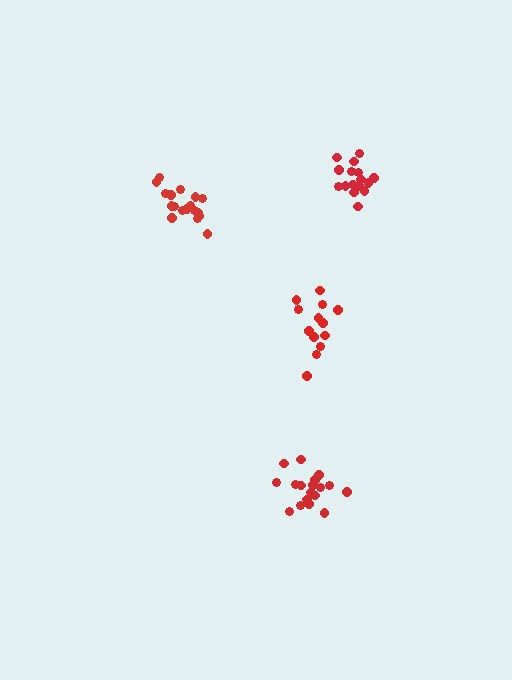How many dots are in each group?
Group 1: 18 dots, Group 2: 17 dots, Group 3: 13 dots, Group 4: 18 dots (66 total).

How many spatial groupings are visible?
There are 4 spatial groupings.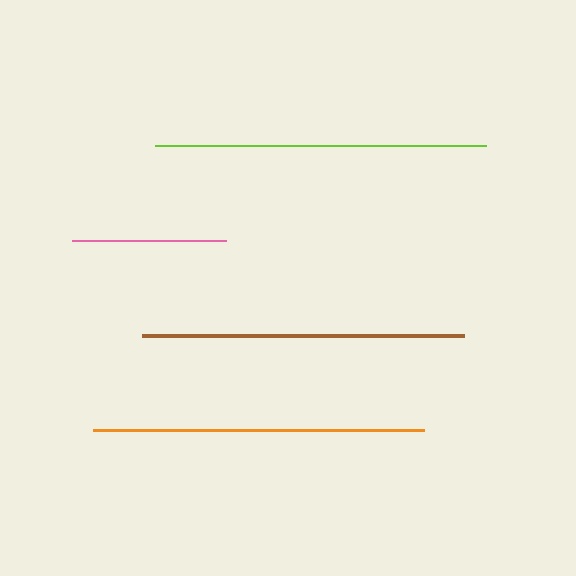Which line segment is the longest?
The lime line is the longest at approximately 332 pixels.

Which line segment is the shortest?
The pink line is the shortest at approximately 154 pixels.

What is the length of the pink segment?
The pink segment is approximately 154 pixels long.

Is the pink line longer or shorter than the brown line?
The brown line is longer than the pink line.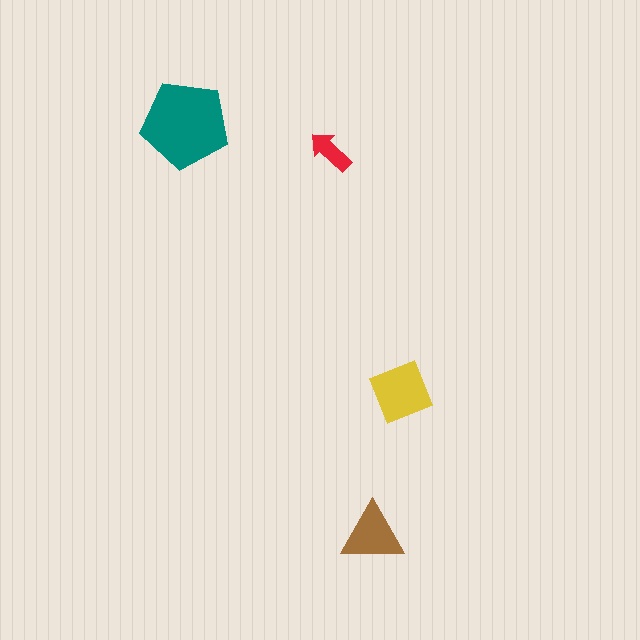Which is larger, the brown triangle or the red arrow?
The brown triangle.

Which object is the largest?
The teal pentagon.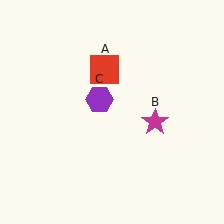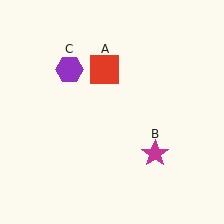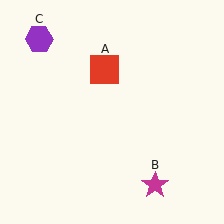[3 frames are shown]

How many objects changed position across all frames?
2 objects changed position: magenta star (object B), purple hexagon (object C).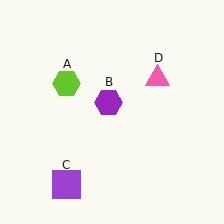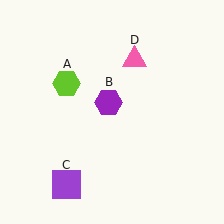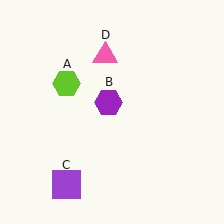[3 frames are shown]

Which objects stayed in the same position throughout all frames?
Lime hexagon (object A) and purple hexagon (object B) and purple square (object C) remained stationary.